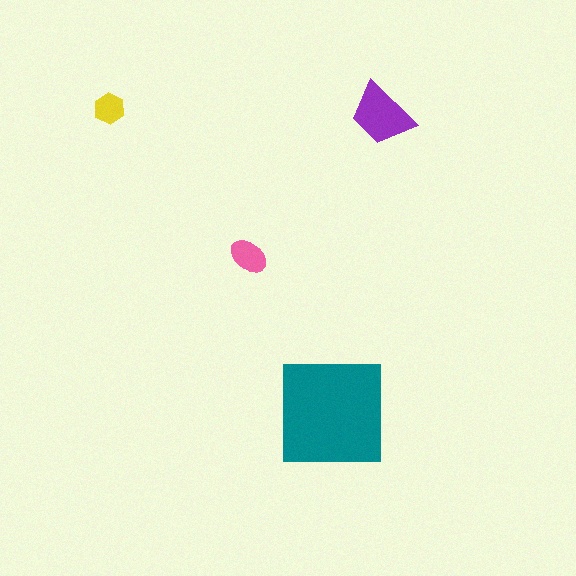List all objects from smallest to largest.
The yellow hexagon, the pink ellipse, the purple trapezoid, the teal square.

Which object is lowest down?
The teal square is bottommost.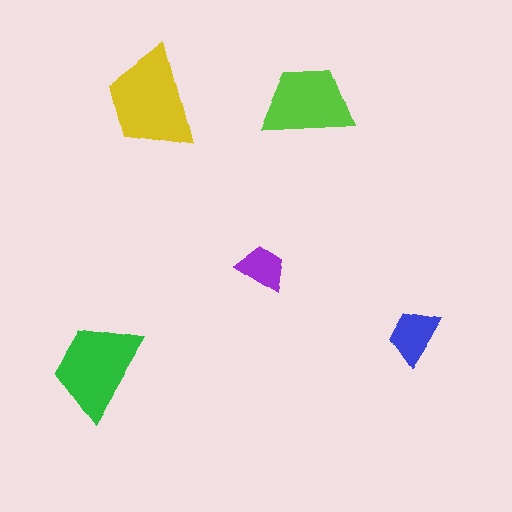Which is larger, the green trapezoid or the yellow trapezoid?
The yellow one.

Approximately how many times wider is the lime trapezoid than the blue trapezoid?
About 1.5 times wider.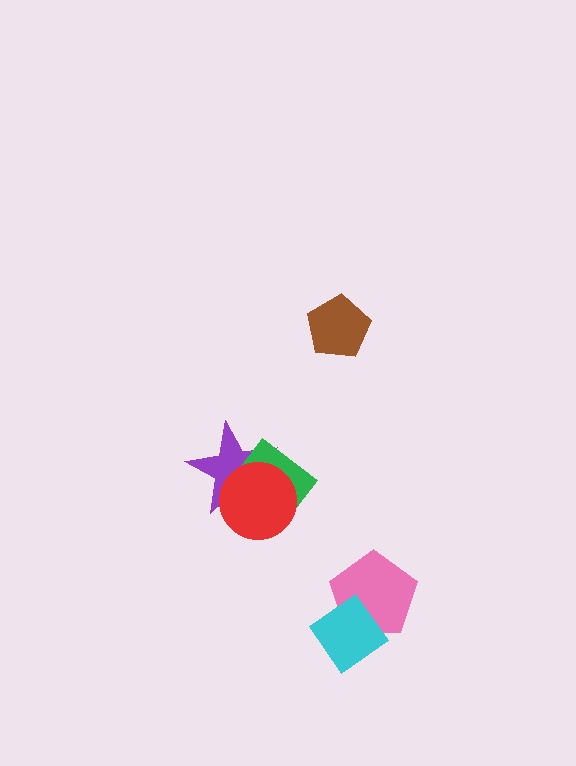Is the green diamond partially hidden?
Yes, it is partially covered by another shape.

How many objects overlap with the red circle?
2 objects overlap with the red circle.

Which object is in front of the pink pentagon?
The cyan diamond is in front of the pink pentagon.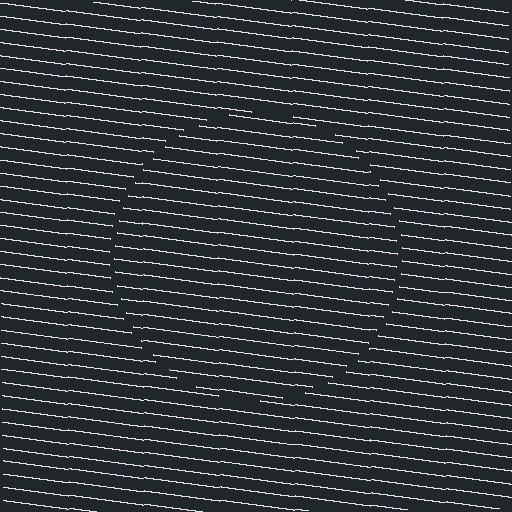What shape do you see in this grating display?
An illusory circle. The interior of the shape contains the same grating, shifted by half a period — the contour is defined by the phase discontinuity where line-ends from the inner and outer gratings abut.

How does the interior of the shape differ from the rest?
The interior of the shape contains the same grating, shifted by half a period — the contour is defined by the phase discontinuity where line-ends from the inner and outer gratings abut.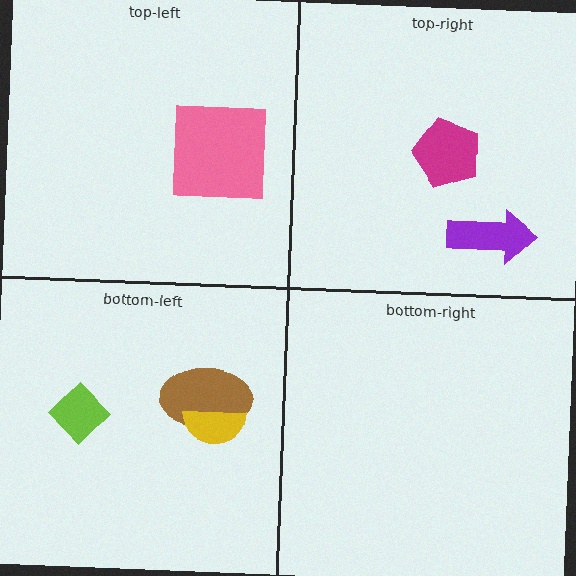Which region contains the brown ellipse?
The bottom-left region.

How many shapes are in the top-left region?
1.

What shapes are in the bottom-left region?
The brown ellipse, the lime diamond, the yellow semicircle.